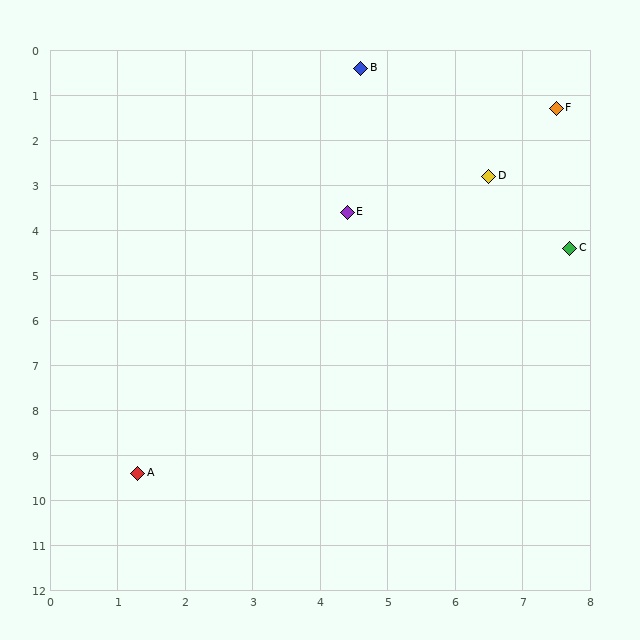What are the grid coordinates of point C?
Point C is at approximately (7.7, 4.4).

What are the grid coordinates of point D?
Point D is at approximately (6.5, 2.8).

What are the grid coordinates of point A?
Point A is at approximately (1.3, 9.4).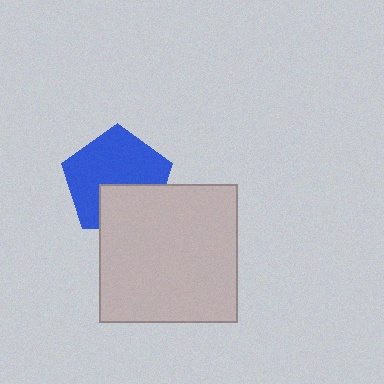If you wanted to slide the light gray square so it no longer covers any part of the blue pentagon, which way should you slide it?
Slide it down — that is the most direct way to separate the two shapes.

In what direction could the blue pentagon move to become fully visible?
The blue pentagon could move up. That would shift it out from behind the light gray square entirely.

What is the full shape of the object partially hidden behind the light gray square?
The partially hidden object is a blue pentagon.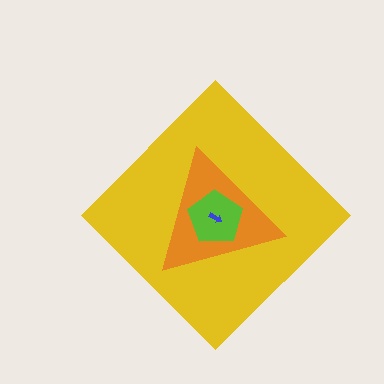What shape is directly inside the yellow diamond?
The orange triangle.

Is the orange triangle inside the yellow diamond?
Yes.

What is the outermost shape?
The yellow diamond.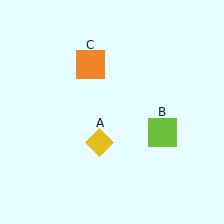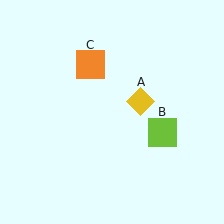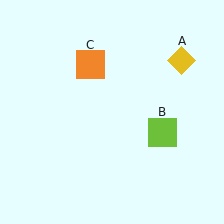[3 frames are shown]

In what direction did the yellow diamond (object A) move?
The yellow diamond (object A) moved up and to the right.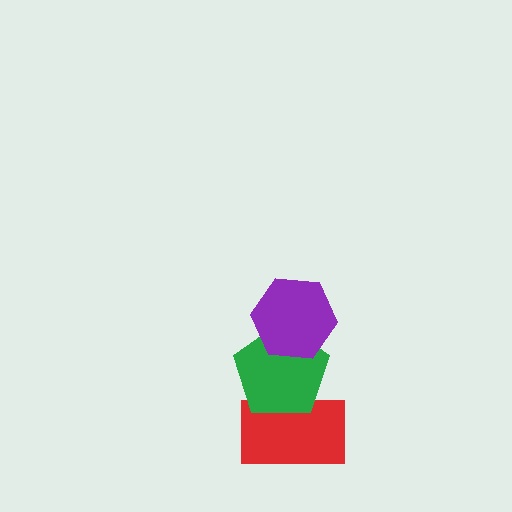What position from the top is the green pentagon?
The green pentagon is 2nd from the top.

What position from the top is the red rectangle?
The red rectangle is 3rd from the top.